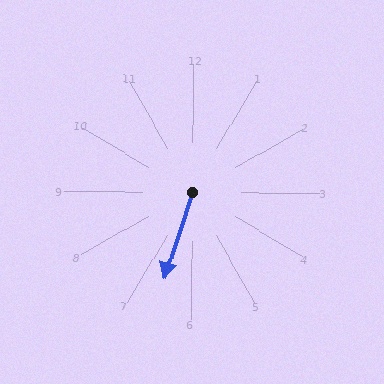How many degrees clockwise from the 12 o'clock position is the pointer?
Approximately 198 degrees.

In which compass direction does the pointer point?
South.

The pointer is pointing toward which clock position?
Roughly 7 o'clock.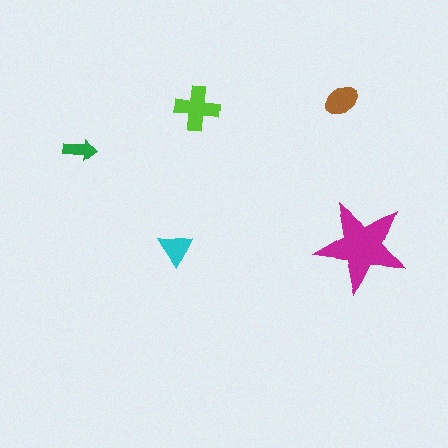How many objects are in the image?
There are 5 objects in the image.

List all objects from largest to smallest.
The magenta star, the lime cross, the brown ellipse, the cyan triangle, the green arrow.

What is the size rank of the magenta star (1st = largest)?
1st.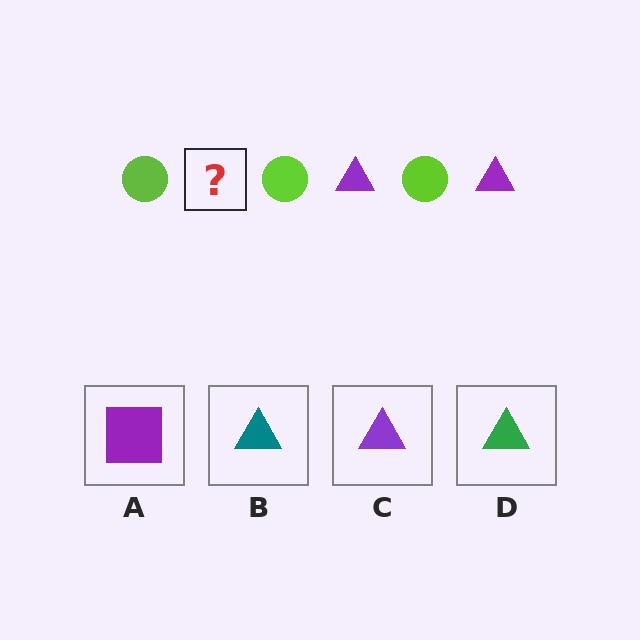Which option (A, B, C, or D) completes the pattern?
C.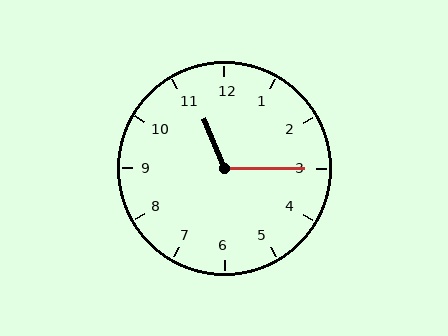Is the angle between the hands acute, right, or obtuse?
It is obtuse.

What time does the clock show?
11:15.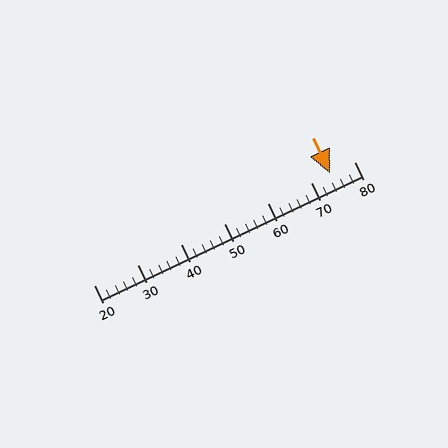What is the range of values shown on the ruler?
The ruler shows values from 20 to 80.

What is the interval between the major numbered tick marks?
The major tick marks are spaced 10 units apart.